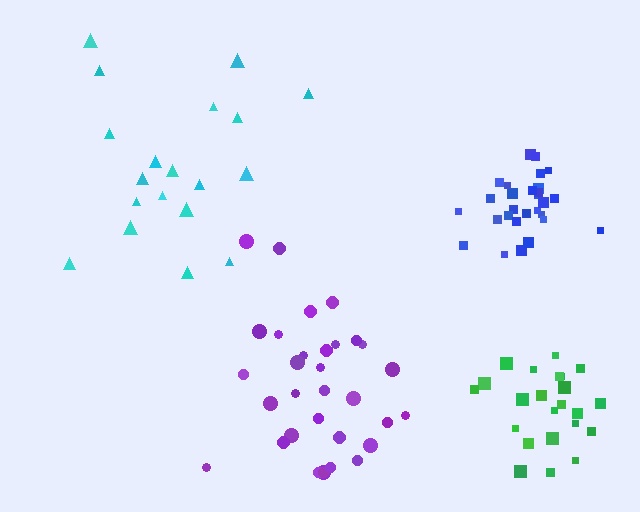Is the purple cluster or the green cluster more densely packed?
Green.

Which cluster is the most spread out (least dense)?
Cyan.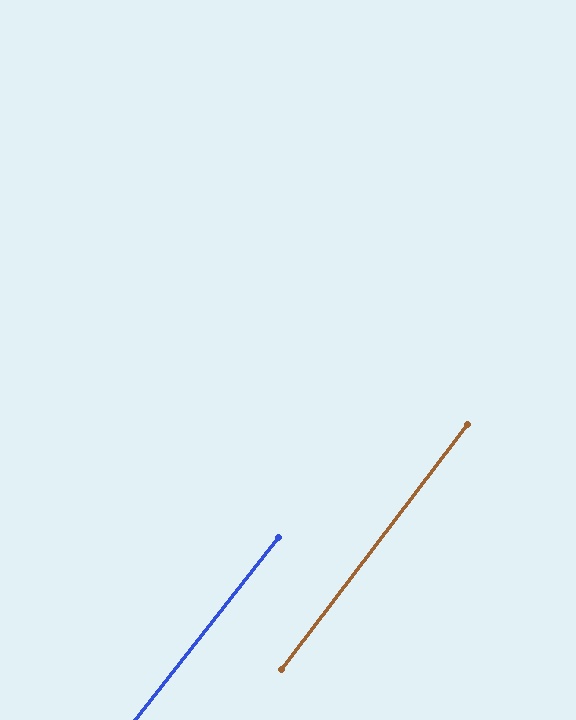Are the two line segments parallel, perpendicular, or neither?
Parallel — their directions differ by only 1.0°.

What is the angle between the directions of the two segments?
Approximately 1 degree.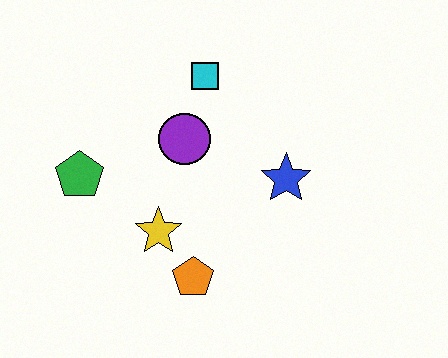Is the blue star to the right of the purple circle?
Yes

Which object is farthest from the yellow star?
The cyan square is farthest from the yellow star.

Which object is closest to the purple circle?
The cyan square is closest to the purple circle.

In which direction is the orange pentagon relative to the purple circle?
The orange pentagon is below the purple circle.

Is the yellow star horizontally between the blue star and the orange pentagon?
No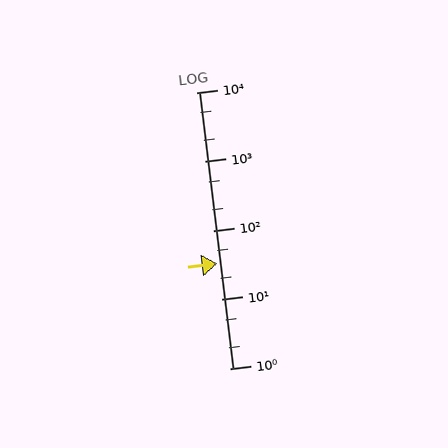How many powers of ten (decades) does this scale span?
The scale spans 4 decades, from 1 to 10000.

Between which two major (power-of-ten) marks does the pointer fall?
The pointer is between 10 and 100.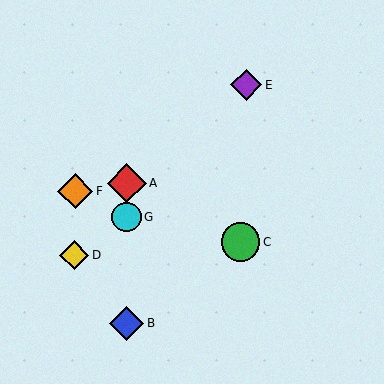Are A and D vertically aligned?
No, A is at x≈127 and D is at x≈74.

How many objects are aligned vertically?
3 objects (A, B, G) are aligned vertically.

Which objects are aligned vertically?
Objects A, B, G are aligned vertically.